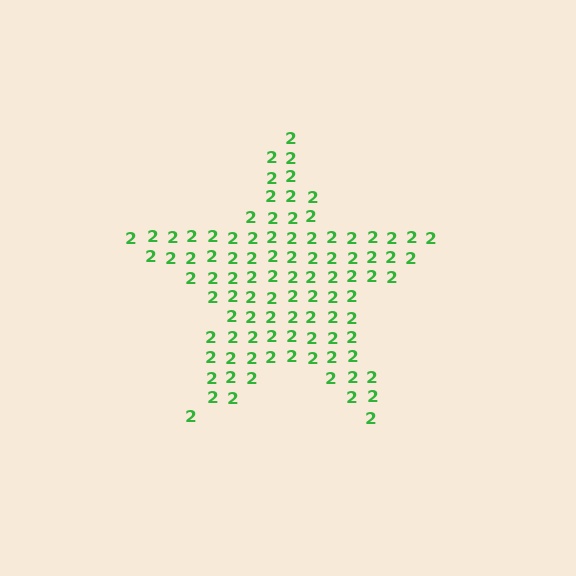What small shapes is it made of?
It is made of small digit 2's.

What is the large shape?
The large shape is a star.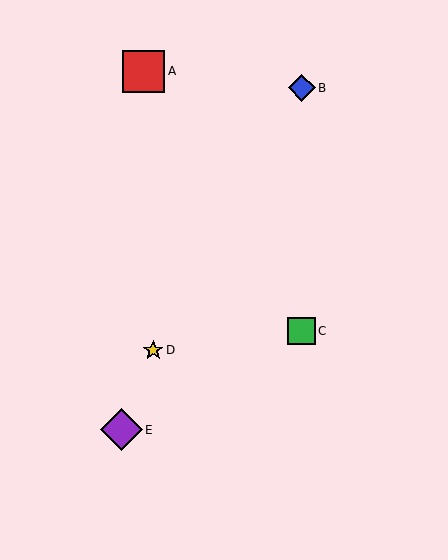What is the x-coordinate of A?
Object A is at x≈144.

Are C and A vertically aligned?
No, C is at x≈302 and A is at x≈144.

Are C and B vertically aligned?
Yes, both are at x≈302.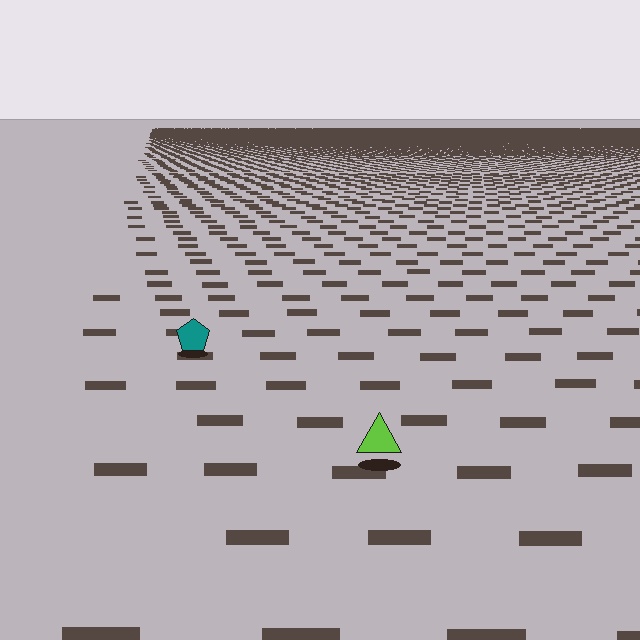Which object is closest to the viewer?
The lime triangle is closest. The texture marks near it are larger and more spread out.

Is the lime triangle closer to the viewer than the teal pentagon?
Yes. The lime triangle is closer — you can tell from the texture gradient: the ground texture is coarser near it.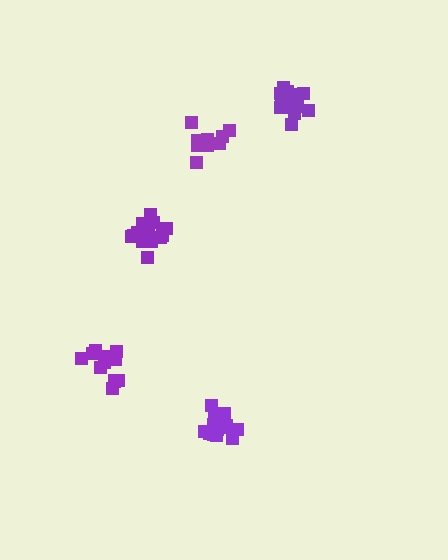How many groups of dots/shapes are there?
There are 5 groups.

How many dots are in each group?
Group 1: 14 dots, Group 2: 17 dots, Group 3: 17 dots, Group 4: 12 dots, Group 5: 13 dots (73 total).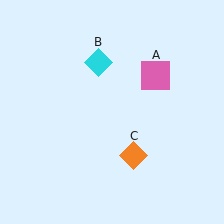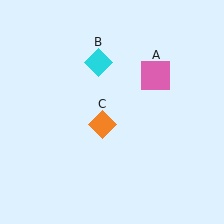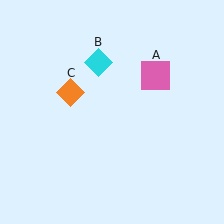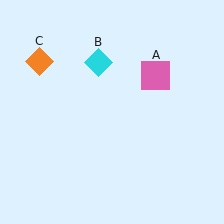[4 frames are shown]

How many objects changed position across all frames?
1 object changed position: orange diamond (object C).